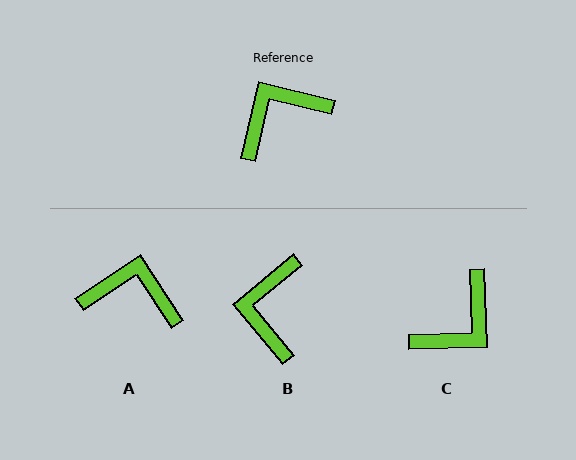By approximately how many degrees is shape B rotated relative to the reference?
Approximately 53 degrees counter-clockwise.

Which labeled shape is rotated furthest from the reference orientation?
C, about 165 degrees away.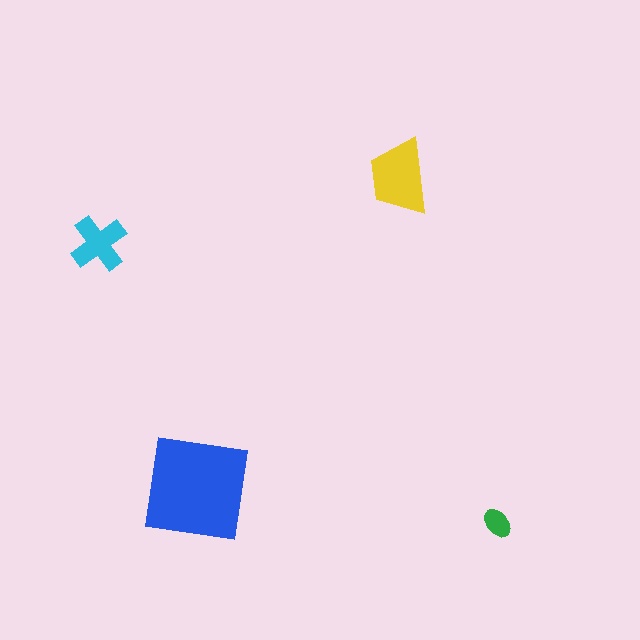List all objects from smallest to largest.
The green ellipse, the cyan cross, the yellow trapezoid, the blue square.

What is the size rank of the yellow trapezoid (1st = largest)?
2nd.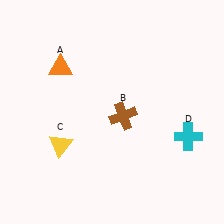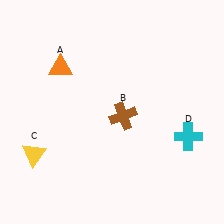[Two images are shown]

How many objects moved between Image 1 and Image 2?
1 object moved between the two images.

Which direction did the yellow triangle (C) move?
The yellow triangle (C) moved left.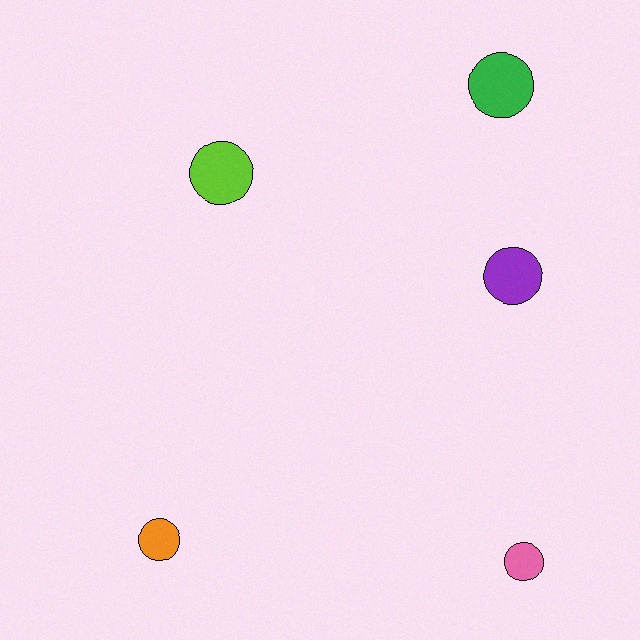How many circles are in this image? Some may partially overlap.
There are 5 circles.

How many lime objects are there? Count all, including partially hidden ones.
There is 1 lime object.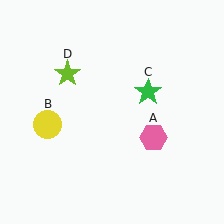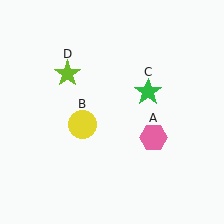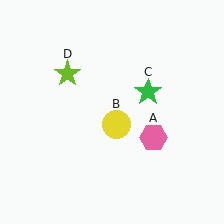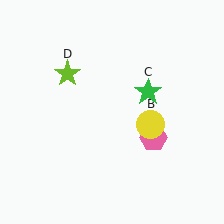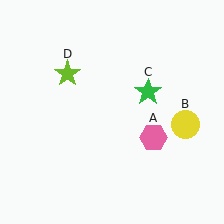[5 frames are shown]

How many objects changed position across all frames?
1 object changed position: yellow circle (object B).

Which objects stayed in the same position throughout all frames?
Pink hexagon (object A) and green star (object C) and lime star (object D) remained stationary.